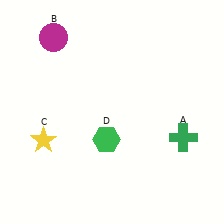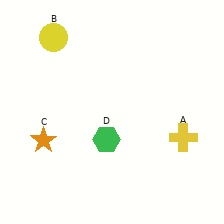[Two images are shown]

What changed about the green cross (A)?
In Image 1, A is green. In Image 2, it changed to yellow.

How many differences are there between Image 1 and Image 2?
There are 3 differences between the two images.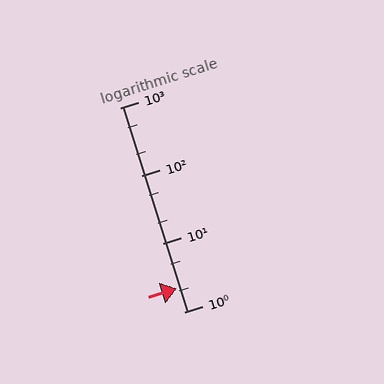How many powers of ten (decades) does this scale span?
The scale spans 3 decades, from 1 to 1000.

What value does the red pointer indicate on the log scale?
The pointer indicates approximately 2.2.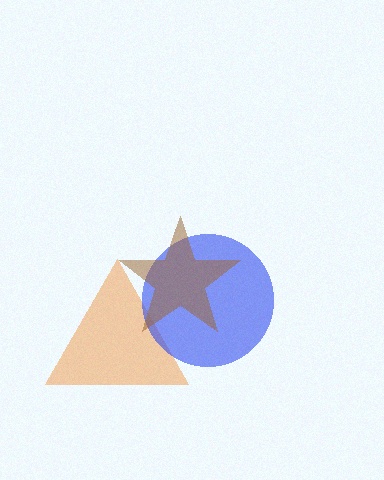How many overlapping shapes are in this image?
There are 3 overlapping shapes in the image.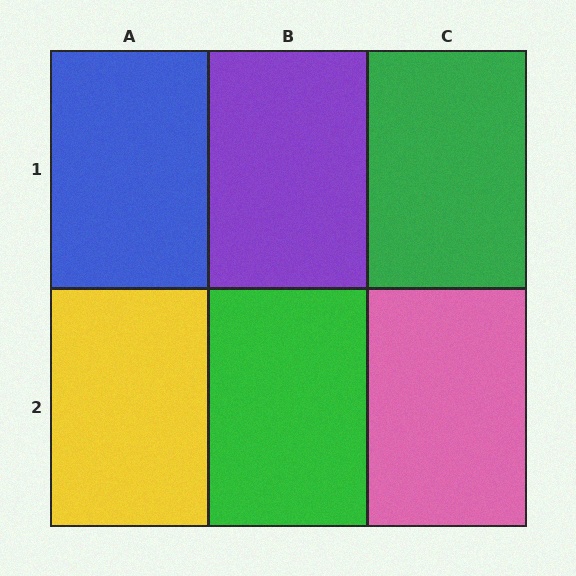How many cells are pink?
1 cell is pink.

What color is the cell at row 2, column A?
Yellow.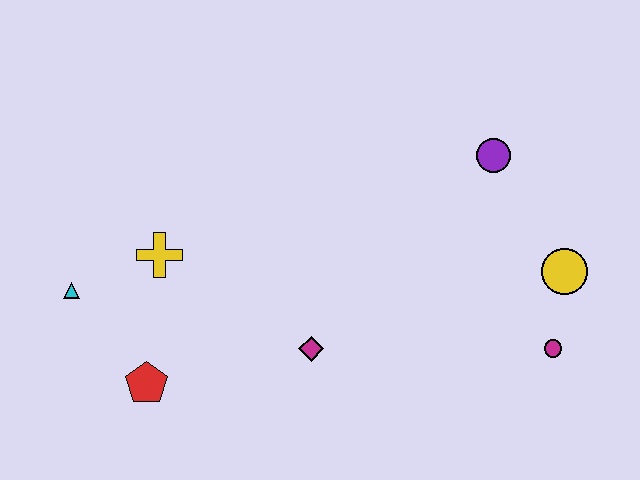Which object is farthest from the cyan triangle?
The yellow circle is farthest from the cyan triangle.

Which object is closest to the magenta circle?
The yellow circle is closest to the magenta circle.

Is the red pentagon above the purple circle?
No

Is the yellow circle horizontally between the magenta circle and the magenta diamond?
No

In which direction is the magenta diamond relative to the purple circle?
The magenta diamond is below the purple circle.